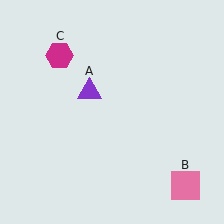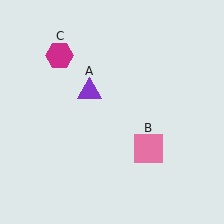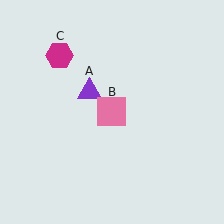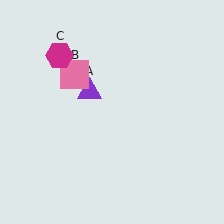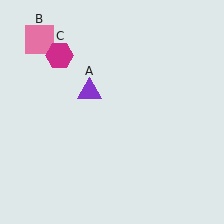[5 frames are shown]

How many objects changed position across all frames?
1 object changed position: pink square (object B).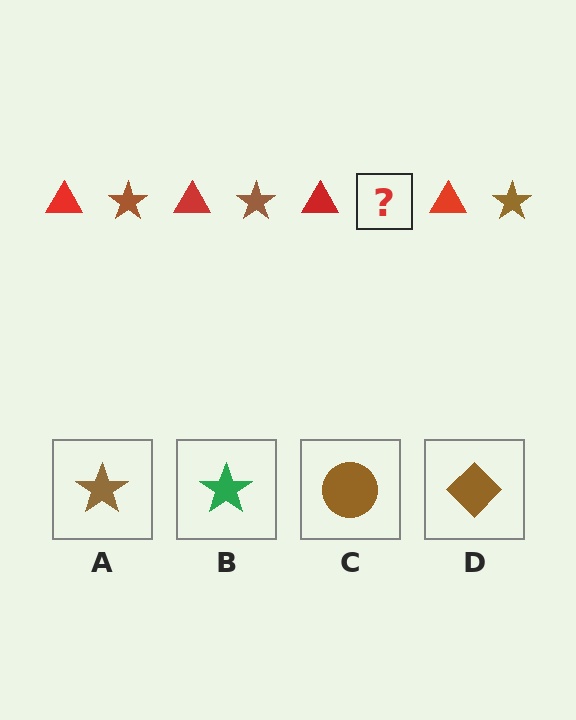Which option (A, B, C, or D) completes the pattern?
A.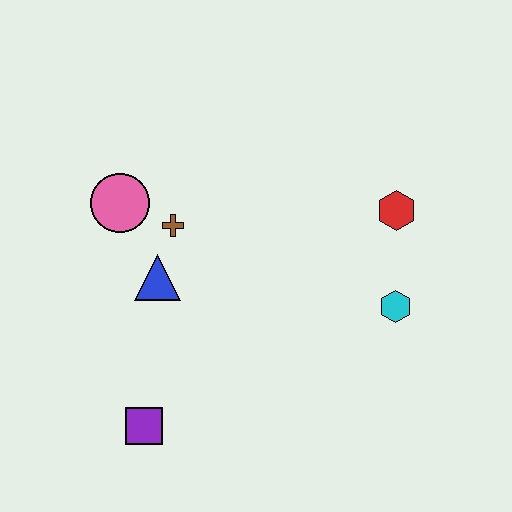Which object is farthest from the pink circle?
The cyan hexagon is farthest from the pink circle.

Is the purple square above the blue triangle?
No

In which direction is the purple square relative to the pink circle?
The purple square is below the pink circle.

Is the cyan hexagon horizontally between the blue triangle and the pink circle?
No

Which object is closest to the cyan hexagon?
The red hexagon is closest to the cyan hexagon.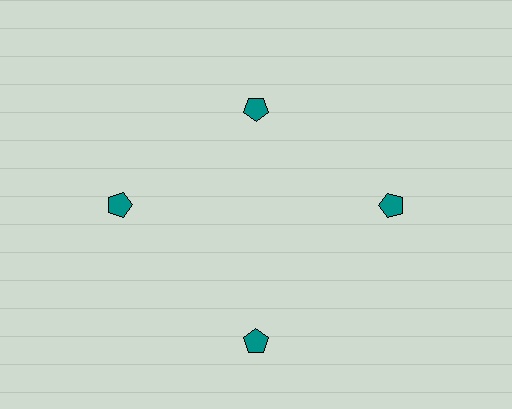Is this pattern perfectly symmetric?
No. The 4 teal pentagons are arranged in a ring, but one element near the 12 o'clock position is pulled inward toward the center, breaking the 4-fold rotational symmetry.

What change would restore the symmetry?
The symmetry would be restored by moving it outward, back onto the ring so that all 4 pentagons sit at equal angles and equal distance from the center.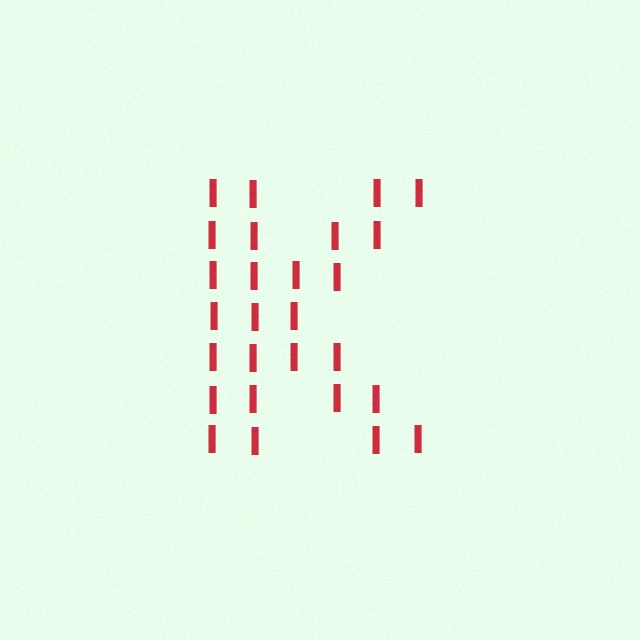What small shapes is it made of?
It is made of small letter I's.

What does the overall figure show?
The overall figure shows the letter K.